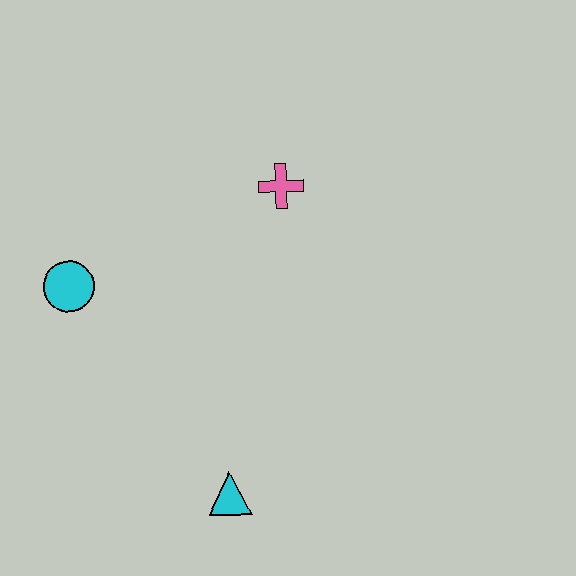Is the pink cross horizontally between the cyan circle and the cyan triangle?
No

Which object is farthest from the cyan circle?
The cyan triangle is farthest from the cyan circle.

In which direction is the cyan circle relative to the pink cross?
The cyan circle is to the left of the pink cross.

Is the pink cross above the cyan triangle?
Yes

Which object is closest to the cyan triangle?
The cyan circle is closest to the cyan triangle.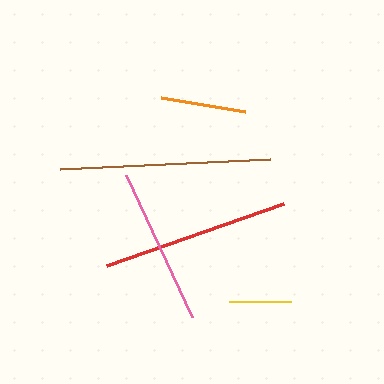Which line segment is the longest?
The brown line is the longest at approximately 210 pixels.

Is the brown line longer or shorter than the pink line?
The brown line is longer than the pink line.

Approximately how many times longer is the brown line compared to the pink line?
The brown line is approximately 1.3 times the length of the pink line.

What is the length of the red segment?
The red segment is approximately 188 pixels long.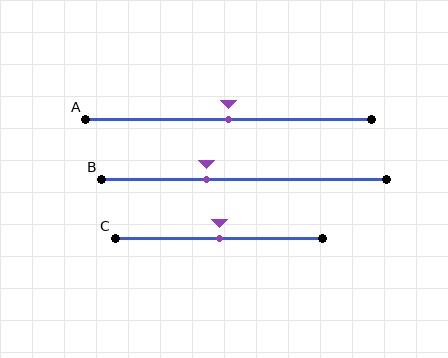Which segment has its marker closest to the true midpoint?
Segment A has its marker closest to the true midpoint.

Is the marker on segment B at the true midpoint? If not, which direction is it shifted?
No, the marker on segment B is shifted to the left by about 13% of the segment length.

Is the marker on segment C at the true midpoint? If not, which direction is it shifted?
Yes, the marker on segment C is at the true midpoint.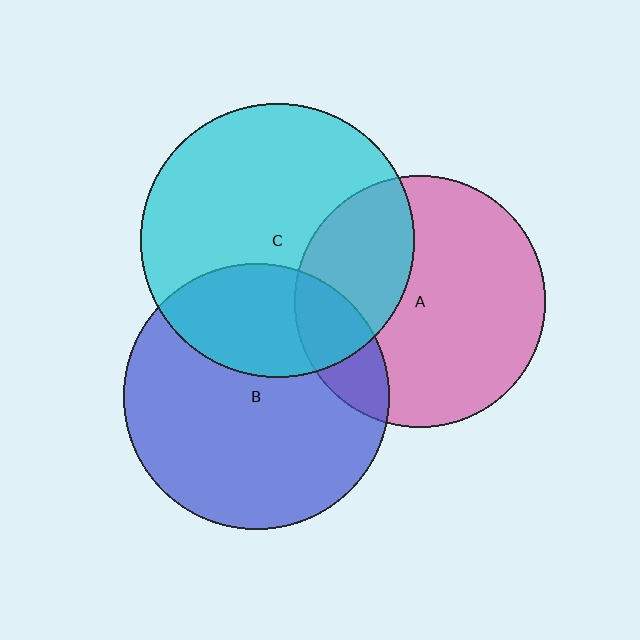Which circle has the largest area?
Circle C (cyan).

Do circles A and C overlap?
Yes.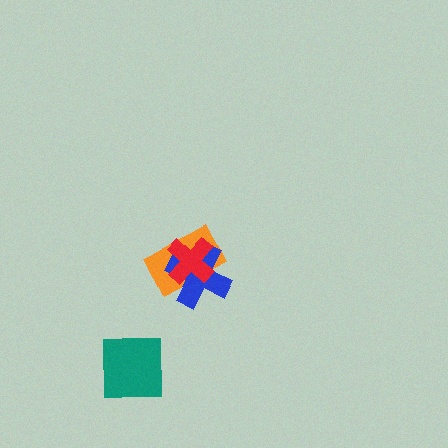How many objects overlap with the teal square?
0 objects overlap with the teal square.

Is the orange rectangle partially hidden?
Yes, it is partially covered by another shape.